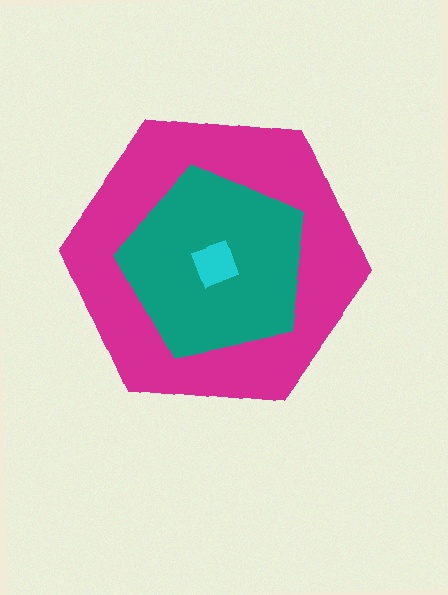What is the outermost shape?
The magenta hexagon.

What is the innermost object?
The cyan diamond.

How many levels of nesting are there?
3.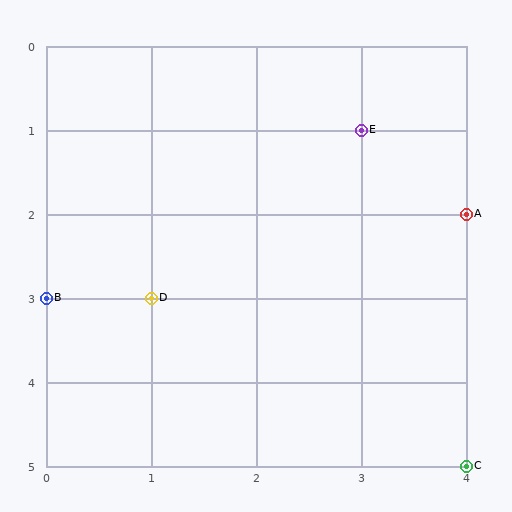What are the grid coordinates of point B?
Point B is at grid coordinates (0, 3).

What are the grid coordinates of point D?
Point D is at grid coordinates (1, 3).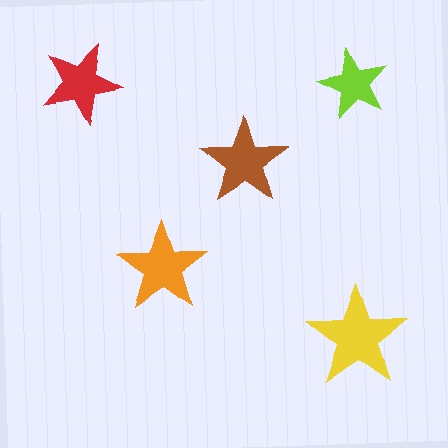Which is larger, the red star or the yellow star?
The yellow one.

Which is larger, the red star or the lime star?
The red one.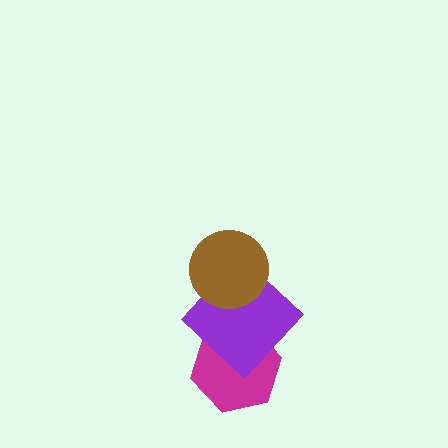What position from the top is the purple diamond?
The purple diamond is 2nd from the top.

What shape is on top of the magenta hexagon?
The purple diamond is on top of the magenta hexagon.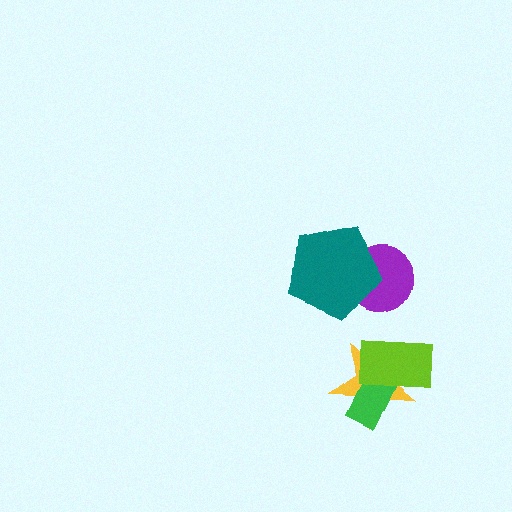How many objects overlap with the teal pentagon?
1 object overlaps with the teal pentagon.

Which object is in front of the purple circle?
The teal pentagon is in front of the purple circle.